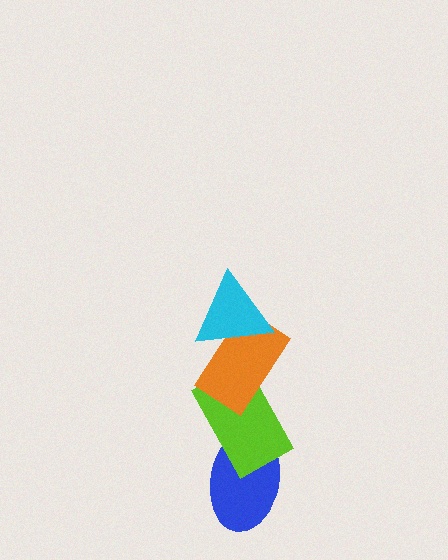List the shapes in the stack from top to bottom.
From top to bottom: the cyan triangle, the orange rectangle, the lime rectangle, the blue ellipse.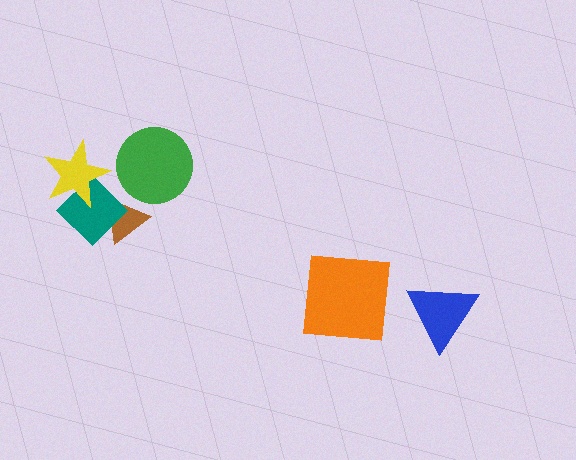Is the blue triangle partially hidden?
No, no other shape covers it.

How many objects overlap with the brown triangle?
1 object overlaps with the brown triangle.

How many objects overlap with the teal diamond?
2 objects overlap with the teal diamond.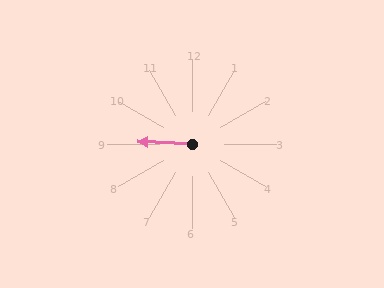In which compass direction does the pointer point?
West.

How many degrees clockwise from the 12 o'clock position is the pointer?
Approximately 272 degrees.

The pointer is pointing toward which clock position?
Roughly 9 o'clock.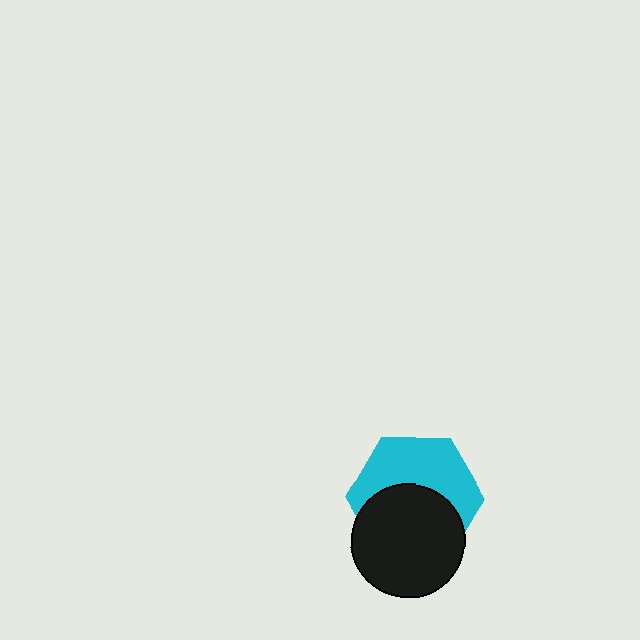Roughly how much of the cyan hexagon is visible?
About half of it is visible (roughly 50%).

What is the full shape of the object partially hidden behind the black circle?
The partially hidden object is a cyan hexagon.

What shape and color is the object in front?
The object in front is a black circle.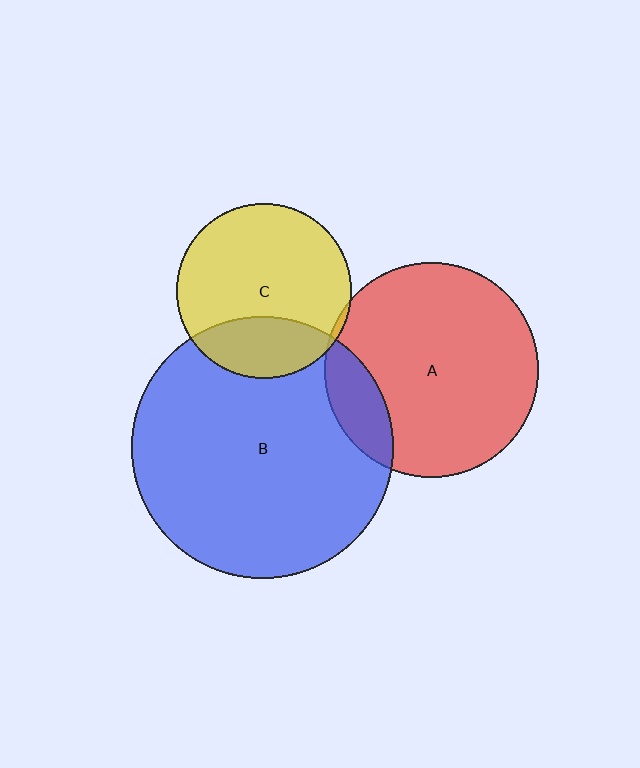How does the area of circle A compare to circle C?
Approximately 1.5 times.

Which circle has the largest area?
Circle B (blue).